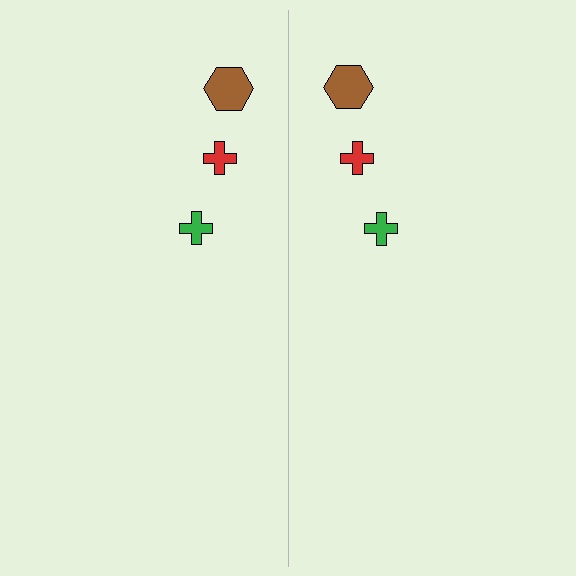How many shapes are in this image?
There are 6 shapes in this image.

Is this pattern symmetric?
Yes, this pattern has bilateral (reflection) symmetry.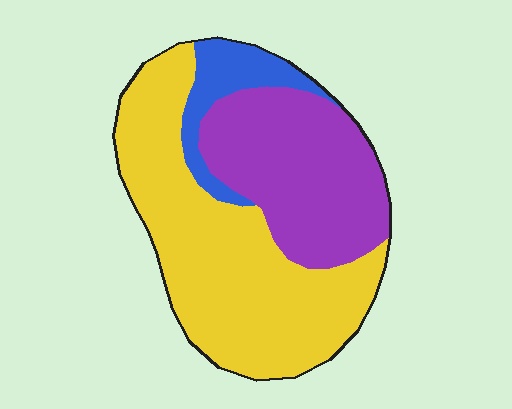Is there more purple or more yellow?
Yellow.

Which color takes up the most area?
Yellow, at roughly 55%.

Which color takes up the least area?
Blue, at roughly 10%.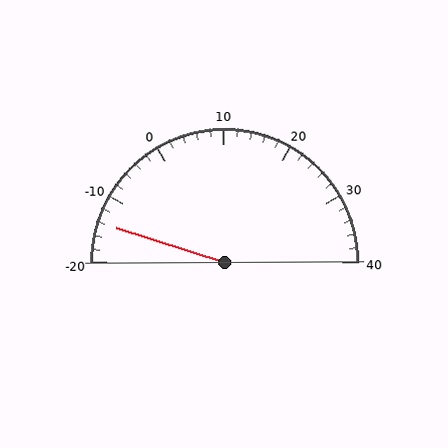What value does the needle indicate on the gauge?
The needle indicates approximately -14.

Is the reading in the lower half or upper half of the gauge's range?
The reading is in the lower half of the range (-20 to 40).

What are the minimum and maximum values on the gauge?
The gauge ranges from -20 to 40.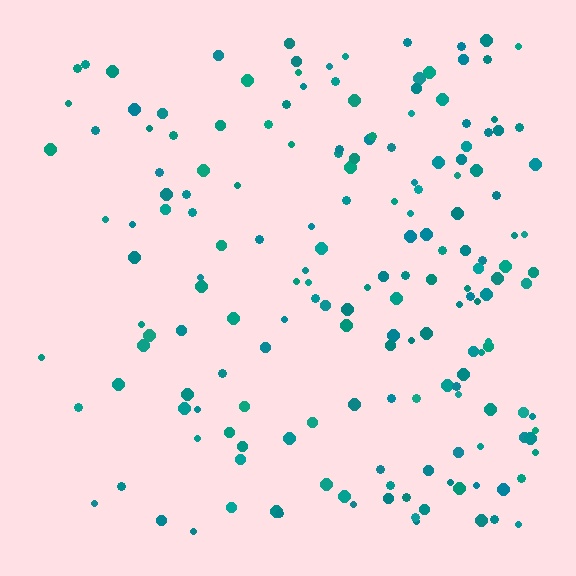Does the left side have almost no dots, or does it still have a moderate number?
Still a moderate number, just noticeably fewer than the right.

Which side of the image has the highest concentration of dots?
The right.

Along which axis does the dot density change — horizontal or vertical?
Horizontal.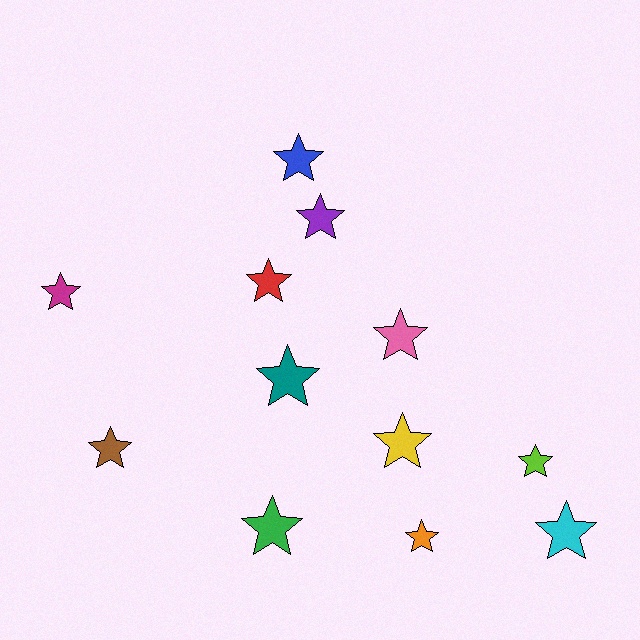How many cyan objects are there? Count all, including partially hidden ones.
There is 1 cyan object.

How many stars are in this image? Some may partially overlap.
There are 12 stars.